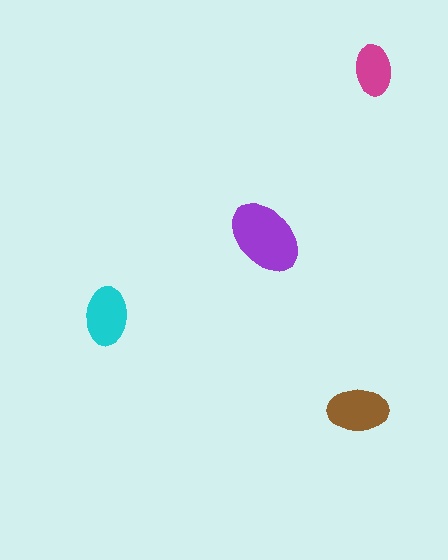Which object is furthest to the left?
The cyan ellipse is leftmost.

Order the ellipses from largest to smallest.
the purple one, the brown one, the cyan one, the magenta one.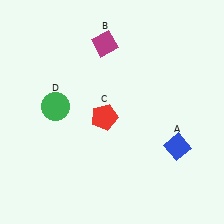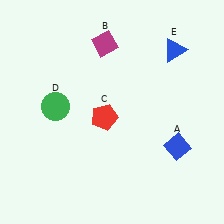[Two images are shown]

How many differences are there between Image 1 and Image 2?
There is 1 difference between the two images.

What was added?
A blue triangle (E) was added in Image 2.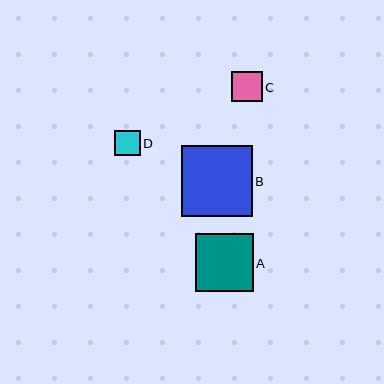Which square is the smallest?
Square D is the smallest with a size of approximately 26 pixels.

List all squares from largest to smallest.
From largest to smallest: B, A, C, D.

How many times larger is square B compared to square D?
Square B is approximately 2.8 times the size of square D.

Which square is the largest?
Square B is the largest with a size of approximately 71 pixels.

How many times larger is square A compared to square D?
Square A is approximately 2.3 times the size of square D.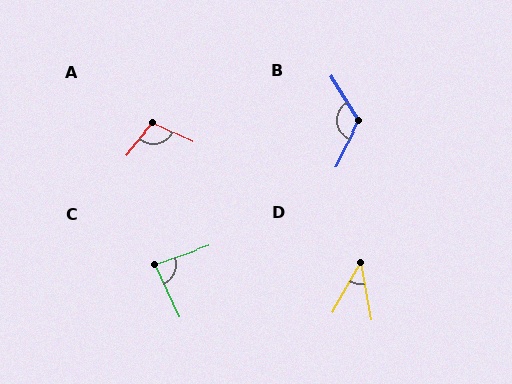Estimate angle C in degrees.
Approximately 83 degrees.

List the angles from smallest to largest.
D (40°), C (83°), A (104°), B (122°).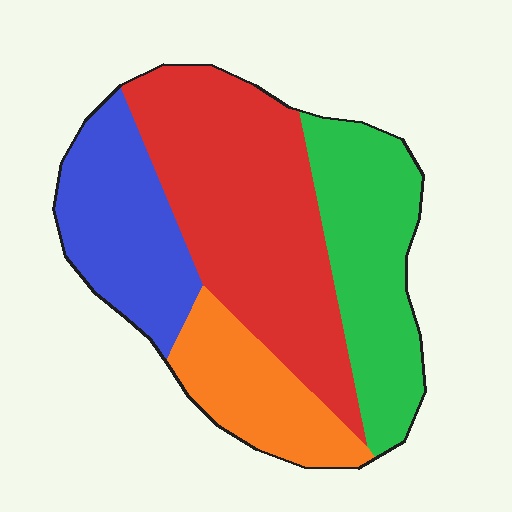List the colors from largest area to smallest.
From largest to smallest: red, green, blue, orange.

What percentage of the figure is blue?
Blue takes up less than a quarter of the figure.